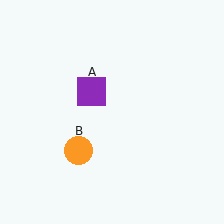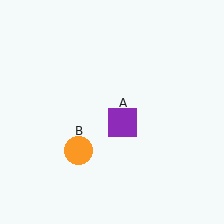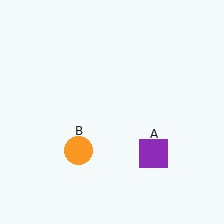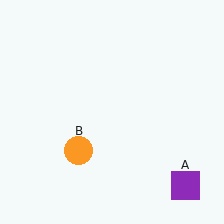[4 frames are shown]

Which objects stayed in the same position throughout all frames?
Orange circle (object B) remained stationary.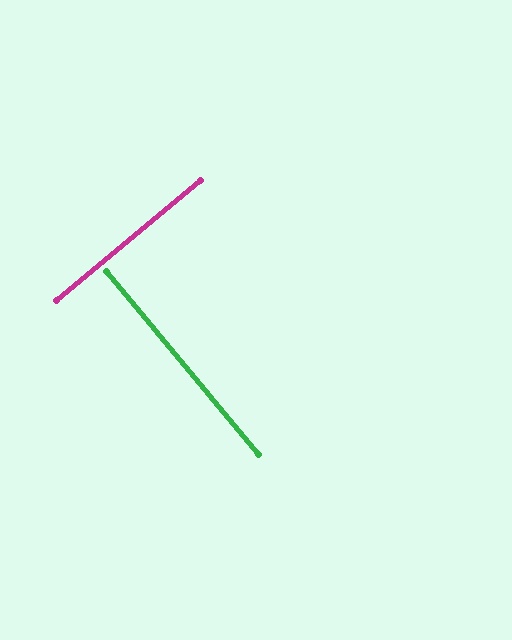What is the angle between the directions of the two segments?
Approximately 90 degrees.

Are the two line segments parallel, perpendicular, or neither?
Perpendicular — they meet at approximately 90°.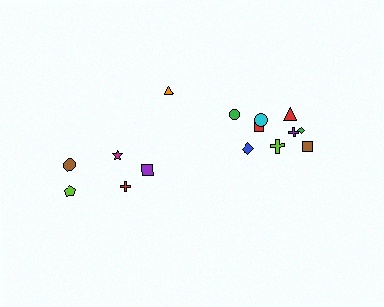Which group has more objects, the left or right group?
The right group.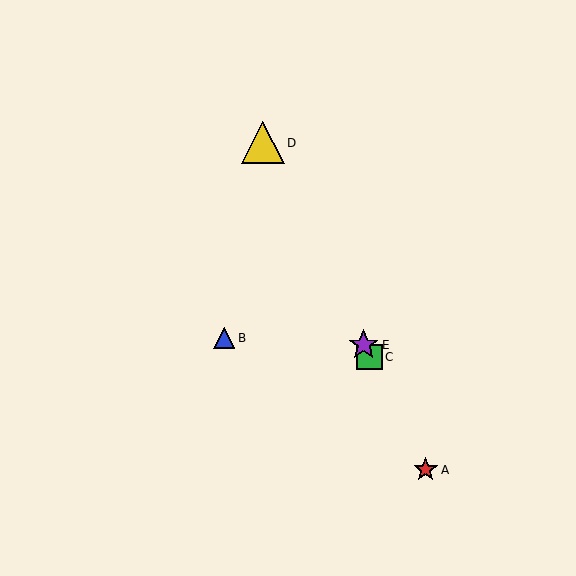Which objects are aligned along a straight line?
Objects A, C, D, E are aligned along a straight line.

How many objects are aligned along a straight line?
4 objects (A, C, D, E) are aligned along a straight line.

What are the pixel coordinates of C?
Object C is at (370, 357).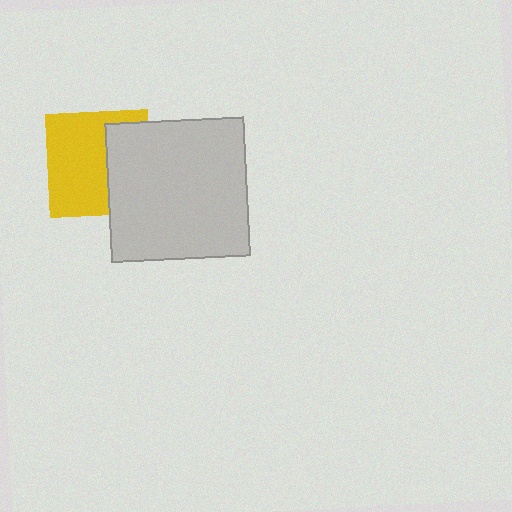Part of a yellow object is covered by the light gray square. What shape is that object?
It is a square.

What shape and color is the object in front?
The object in front is a light gray square.